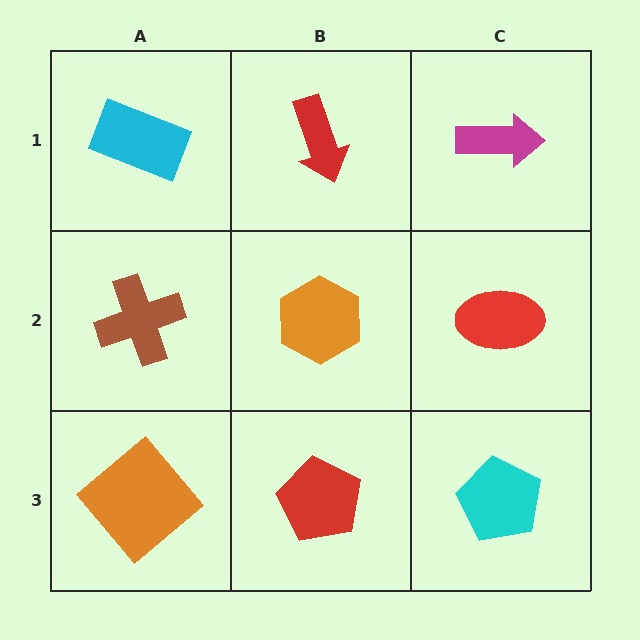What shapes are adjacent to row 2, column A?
A cyan rectangle (row 1, column A), an orange diamond (row 3, column A), an orange hexagon (row 2, column B).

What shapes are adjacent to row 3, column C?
A red ellipse (row 2, column C), a red pentagon (row 3, column B).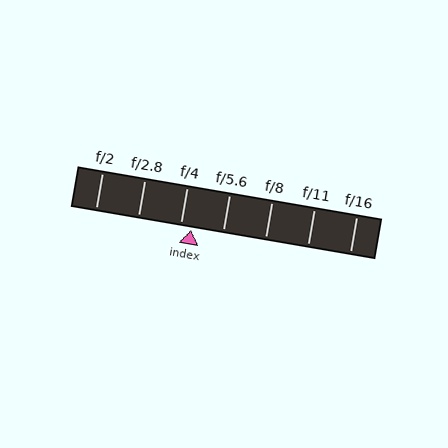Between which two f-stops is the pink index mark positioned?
The index mark is between f/4 and f/5.6.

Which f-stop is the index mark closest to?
The index mark is closest to f/4.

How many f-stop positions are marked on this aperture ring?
There are 7 f-stop positions marked.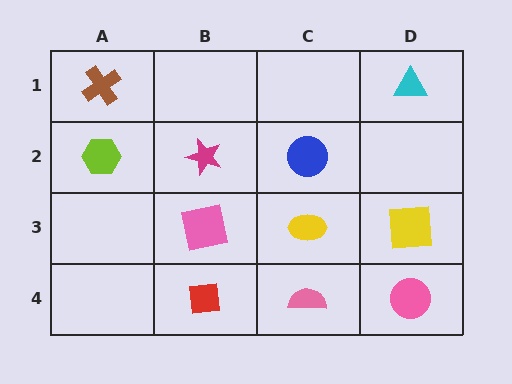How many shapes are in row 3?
3 shapes.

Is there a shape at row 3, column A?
No, that cell is empty.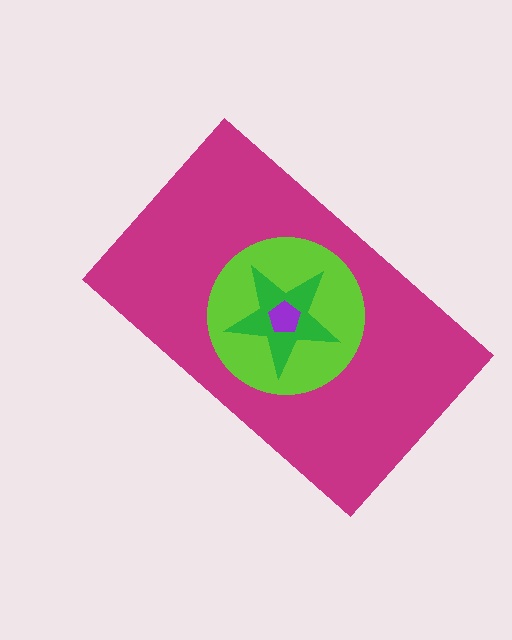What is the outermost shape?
The magenta rectangle.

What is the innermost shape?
The purple pentagon.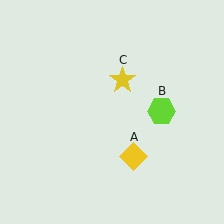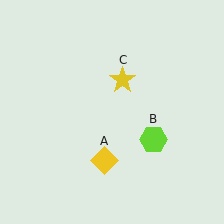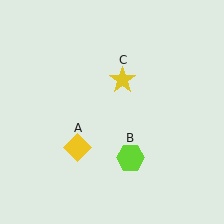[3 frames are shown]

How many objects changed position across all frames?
2 objects changed position: yellow diamond (object A), lime hexagon (object B).